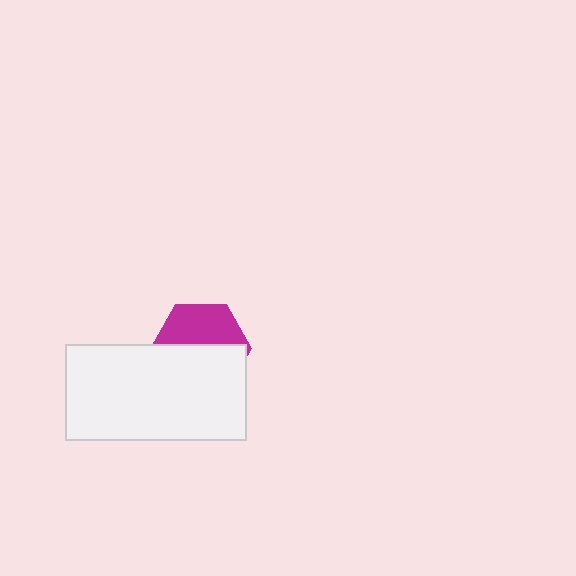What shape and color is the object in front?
The object in front is a white rectangle.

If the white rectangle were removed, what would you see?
You would see the complete magenta hexagon.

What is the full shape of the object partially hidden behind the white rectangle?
The partially hidden object is a magenta hexagon.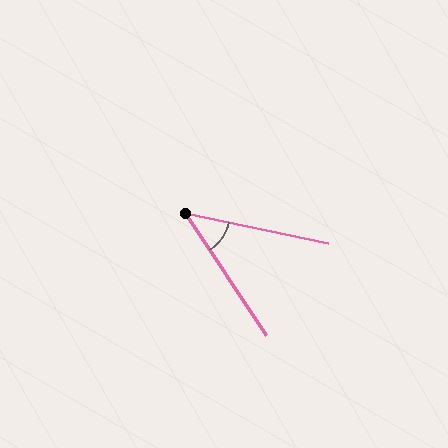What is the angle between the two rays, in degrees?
Approximately 45 degrees.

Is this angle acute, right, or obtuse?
It is acute.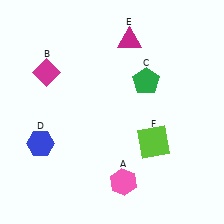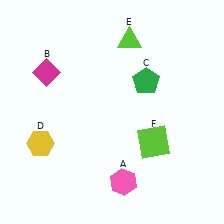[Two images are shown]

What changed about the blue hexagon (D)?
In Image 1, D is blue. In Image 2, it changed to yellow.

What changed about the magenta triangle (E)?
In Image 1, E is magenta. In Image 2, it changed to lime.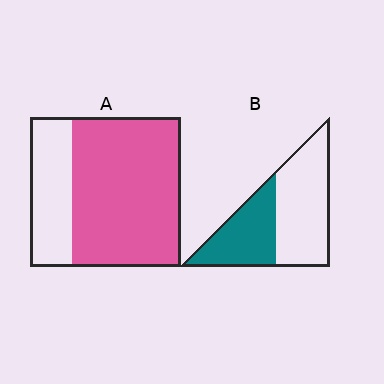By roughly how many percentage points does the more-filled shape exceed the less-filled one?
By roughly 30 percentage points (A over B).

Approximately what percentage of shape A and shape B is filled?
A is approximately 70% and B is approximately 40%.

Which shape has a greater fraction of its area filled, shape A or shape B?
Shape A.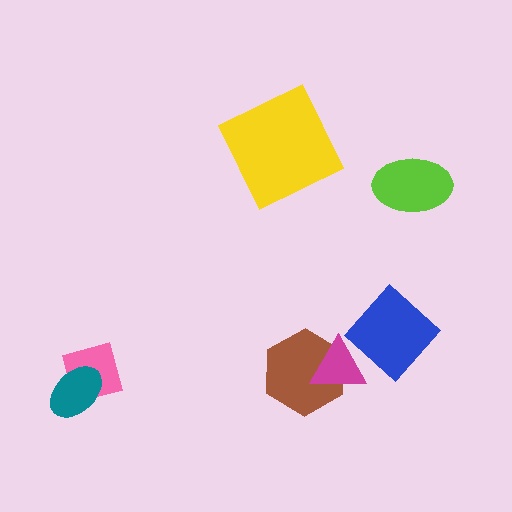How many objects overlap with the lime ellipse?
0 objects overlap with the lime ellipse.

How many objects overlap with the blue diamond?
1 object overlaps with the blue diamond.